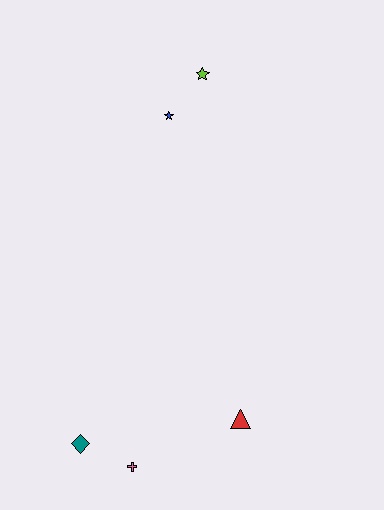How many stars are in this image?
There are 2 stars.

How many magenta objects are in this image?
There are no magenta objects.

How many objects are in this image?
There are 5 objects.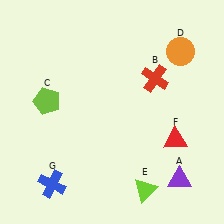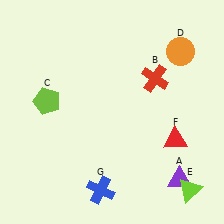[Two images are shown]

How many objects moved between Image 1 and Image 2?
2 objects moved between the two images.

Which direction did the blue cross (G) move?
The blue cross (G) moved right.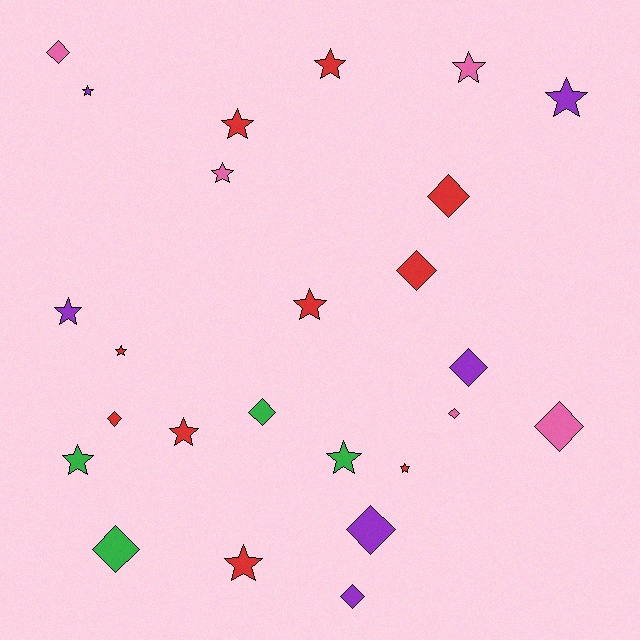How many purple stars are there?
There are 3 purple stars.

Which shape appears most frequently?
Star, with 14 objects.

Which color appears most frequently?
Red, with 10 objects.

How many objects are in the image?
There are 25 objects.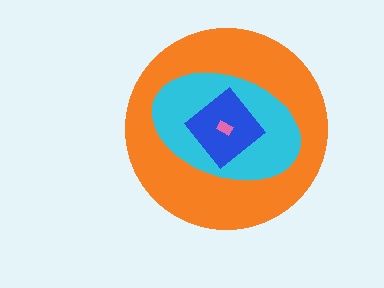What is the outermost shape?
The orange circle.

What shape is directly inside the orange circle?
The cyan ellipse.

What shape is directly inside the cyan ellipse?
The blue diamond.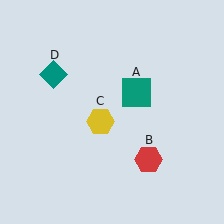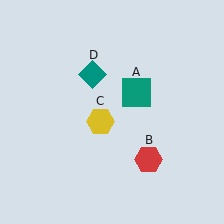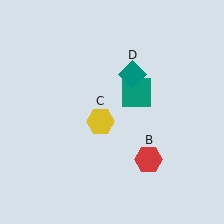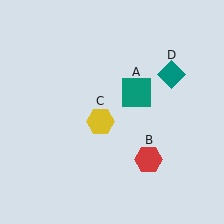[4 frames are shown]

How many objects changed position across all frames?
1 object changed position: teal diamond (object D).